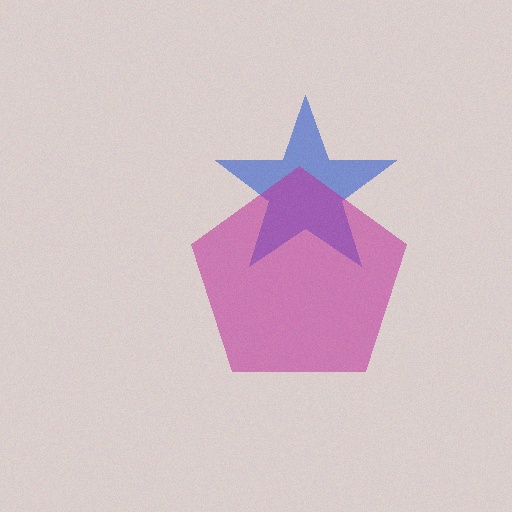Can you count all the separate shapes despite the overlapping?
Yes, there are 2 separate shapes.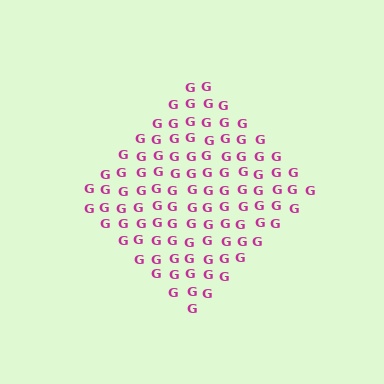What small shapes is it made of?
It is made of small letter G's.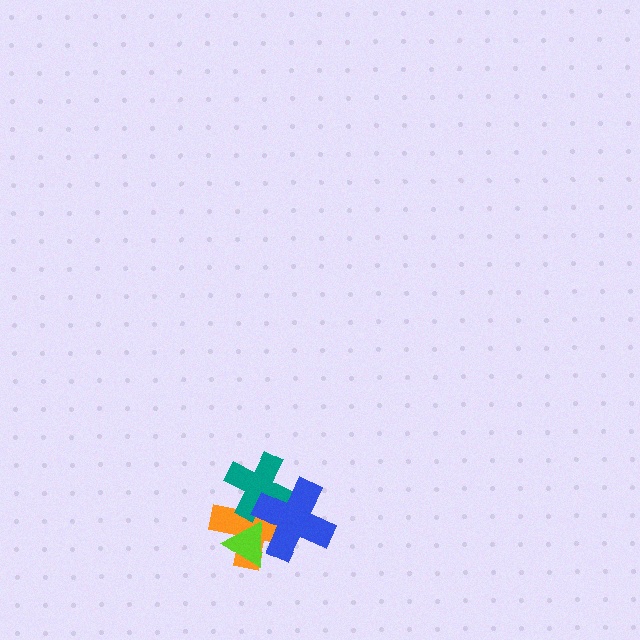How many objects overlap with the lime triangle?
2 objects overlap with the lime triangle.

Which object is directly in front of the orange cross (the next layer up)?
The lime triangle is directly in front of the orange cross.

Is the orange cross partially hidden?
Yes, it is partially covered by another shape.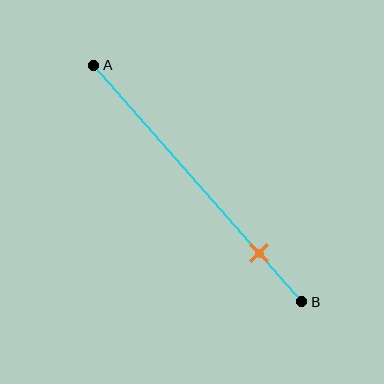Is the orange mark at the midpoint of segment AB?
No, the mark is at about 80% from A, not at the 50% midpoint.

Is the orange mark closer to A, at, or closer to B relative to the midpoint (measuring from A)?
The orange mark is closer to point B than the midpoint of segment AB.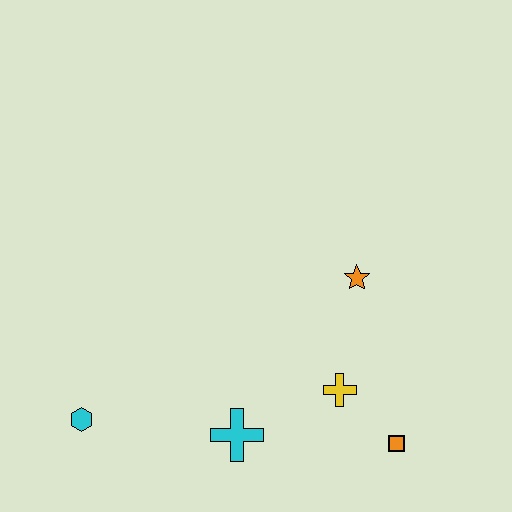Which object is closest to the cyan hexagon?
The cyan cross is closest to the cyan hexagon.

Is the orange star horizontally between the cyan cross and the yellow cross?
No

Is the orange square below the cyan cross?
Yes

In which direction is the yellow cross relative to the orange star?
The yellow cross is below the orange star.